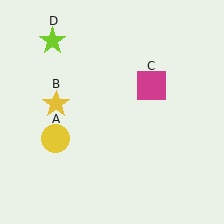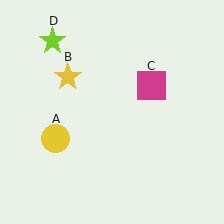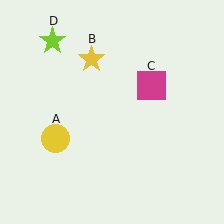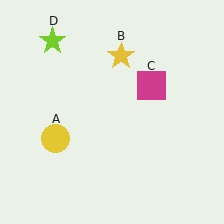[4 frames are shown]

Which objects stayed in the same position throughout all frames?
Yellow circle (object A) and magenta square (object C) and lime star (object D) remained stationary.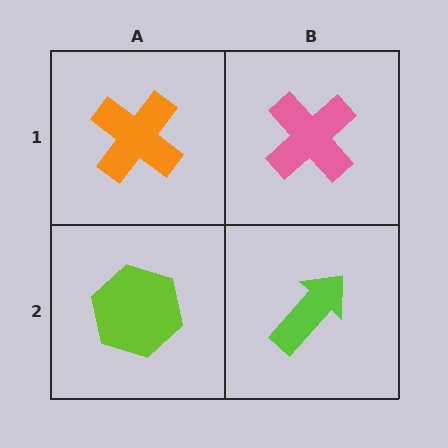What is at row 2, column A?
A lime hexagon.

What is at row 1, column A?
An orange cross.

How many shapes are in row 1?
2 shapes.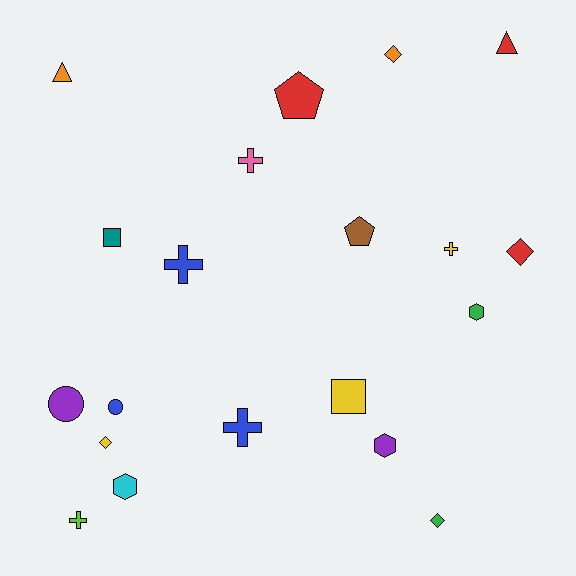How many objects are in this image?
There are 20 objects.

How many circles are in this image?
There are 2 circles.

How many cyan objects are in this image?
There is 1 cyan object.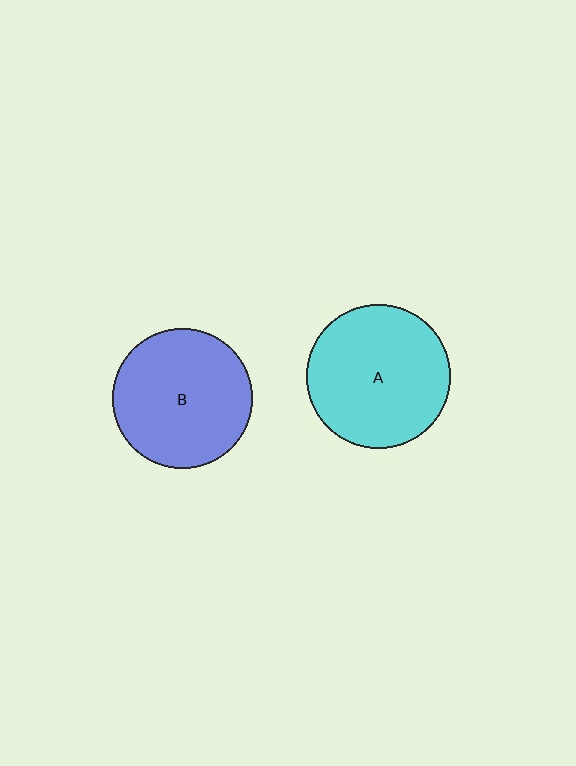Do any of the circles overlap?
No, none of the circles overlap.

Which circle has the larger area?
Circle A (cyan).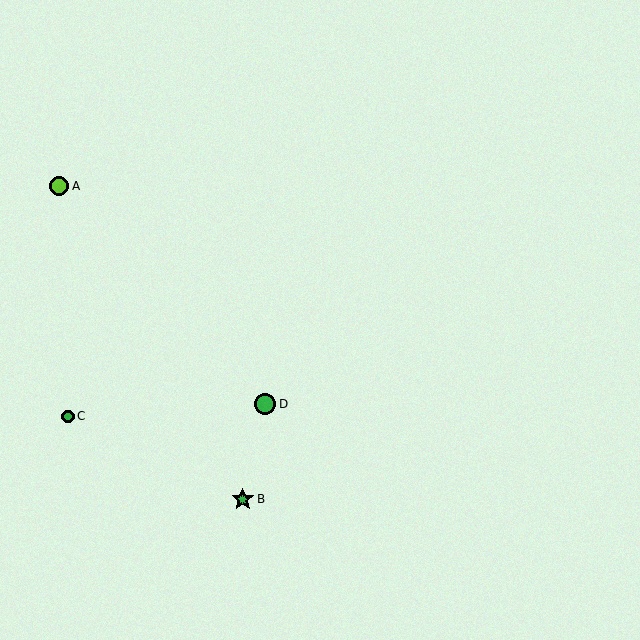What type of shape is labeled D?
Shape D is a green circle.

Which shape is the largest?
The green star (labeled B) is the largest.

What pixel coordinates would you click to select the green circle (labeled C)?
Click at (68, 416) to select the green circle C.